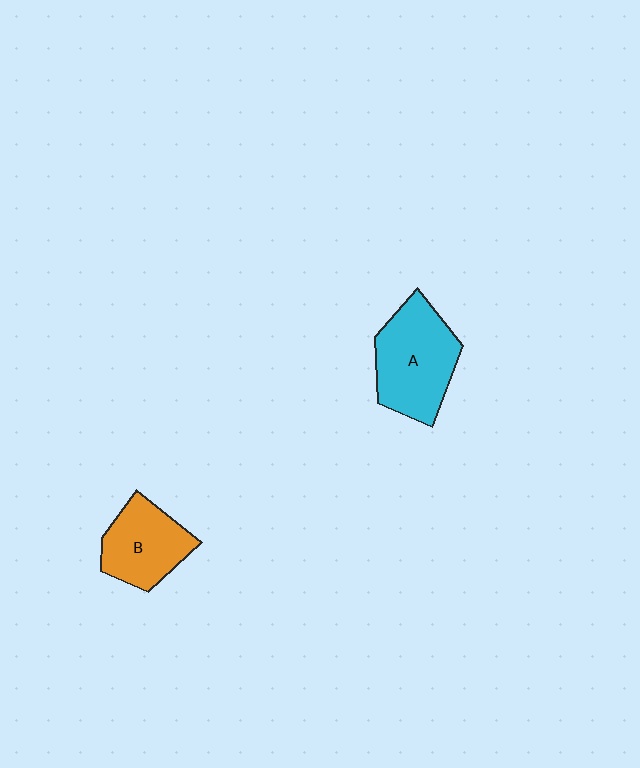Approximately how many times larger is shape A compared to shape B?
Approximately 1.3 times.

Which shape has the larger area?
Shape A (cyan).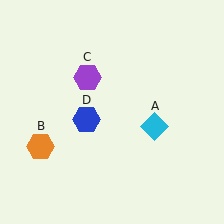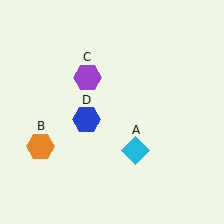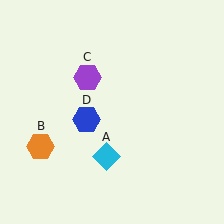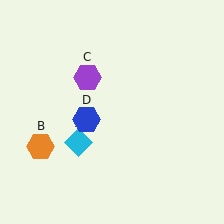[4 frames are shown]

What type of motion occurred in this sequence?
The cyan diamond (object A) rotated clockwise around the center of the scene.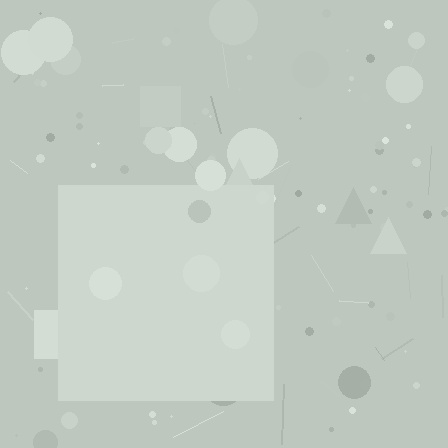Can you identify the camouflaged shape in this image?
The camouflaged shape is a square.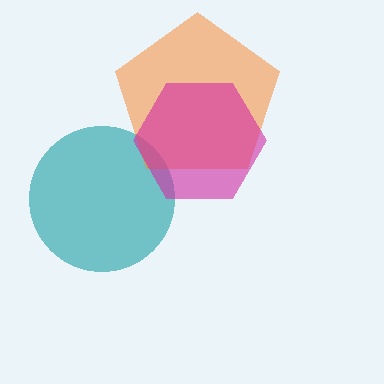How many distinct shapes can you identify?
There are 3 distinct shapes: a teal circle, an orange pentagon, a magenta hexagon.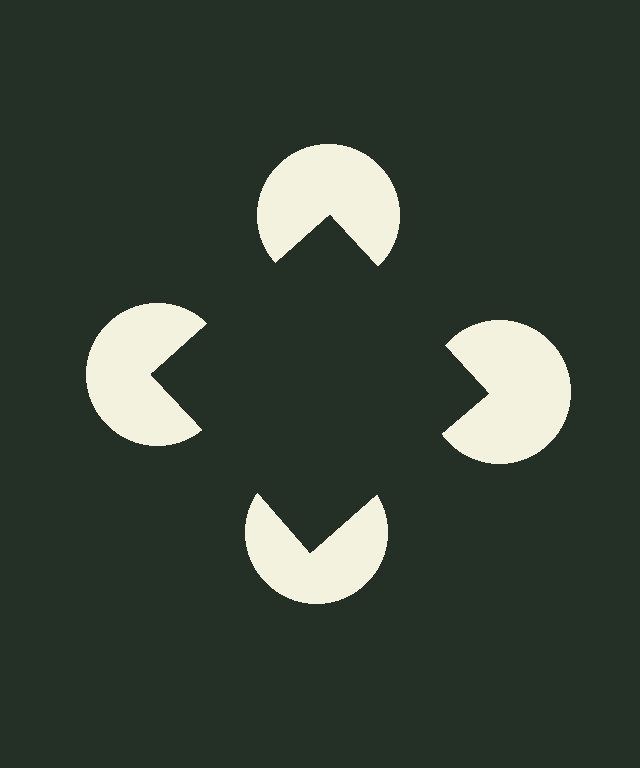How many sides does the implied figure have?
4 sides.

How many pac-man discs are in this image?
There are 4 — one at each vertex of the illusory square.